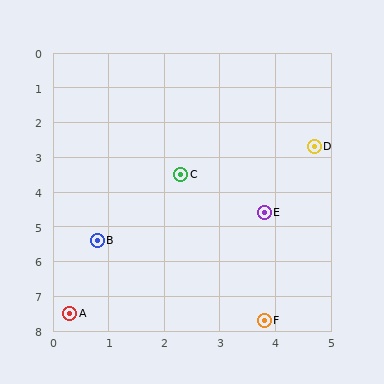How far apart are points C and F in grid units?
Points C and F are about 4.5 grid units apart.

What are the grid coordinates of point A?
Point A is at approximately (0.3, 7.5).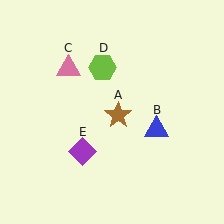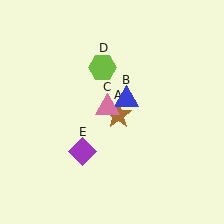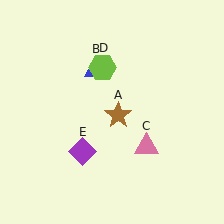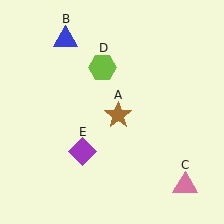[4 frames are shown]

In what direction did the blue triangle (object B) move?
The blue triangle (object B) moved up and to the left.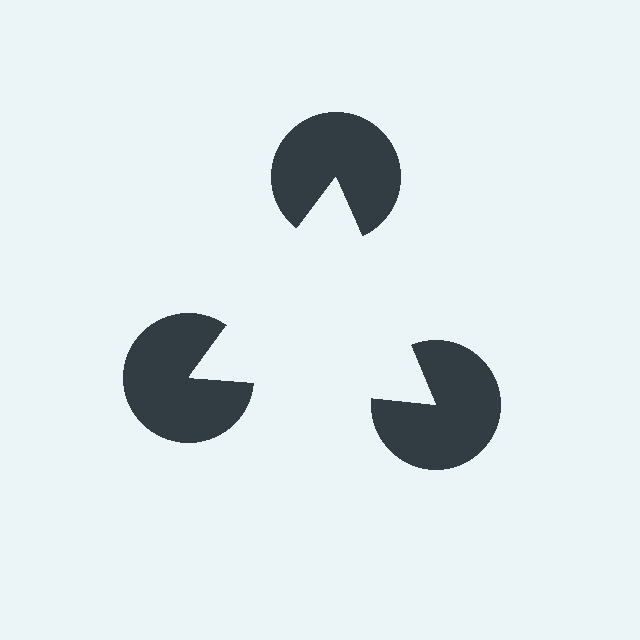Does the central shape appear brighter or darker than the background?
It typically appears slightly brighter than the background, even though no actual brightness change is drawn.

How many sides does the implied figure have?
3 sides.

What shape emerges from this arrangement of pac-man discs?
An illusory triangle — its edges are inferred from the aligned wedge cuts in the pac-man discs, not physically drawn.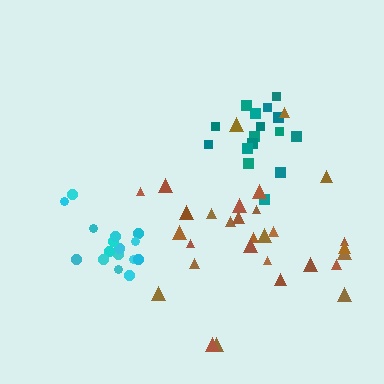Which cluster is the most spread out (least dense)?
Brown.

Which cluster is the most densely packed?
Cyan.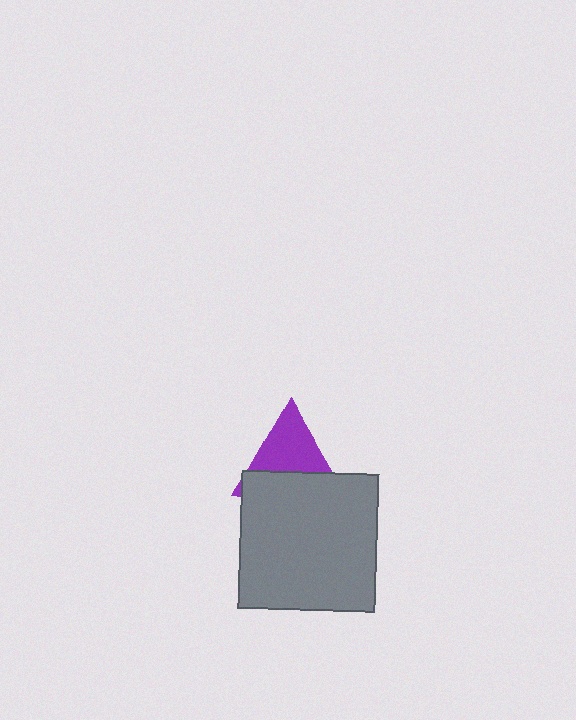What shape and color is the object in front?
The object in front is a gray square.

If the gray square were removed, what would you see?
You would see the complete purple triangle.